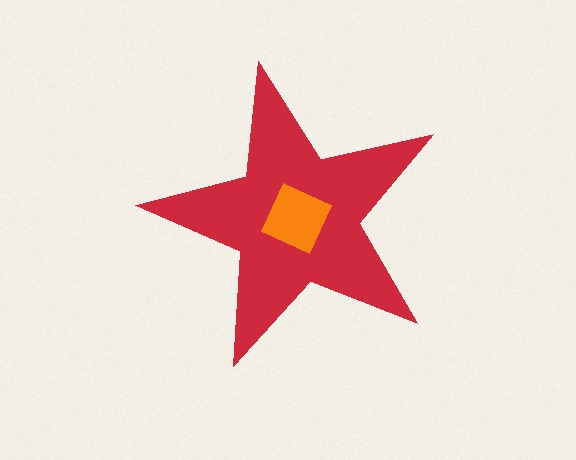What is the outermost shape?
The red star.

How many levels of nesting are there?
2.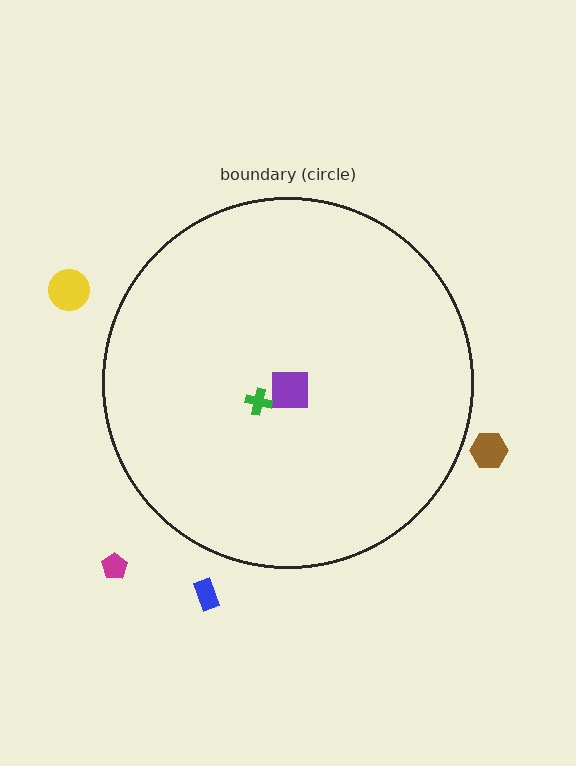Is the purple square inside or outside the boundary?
Inside.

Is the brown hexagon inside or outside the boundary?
Outside.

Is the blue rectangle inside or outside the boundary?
Outside.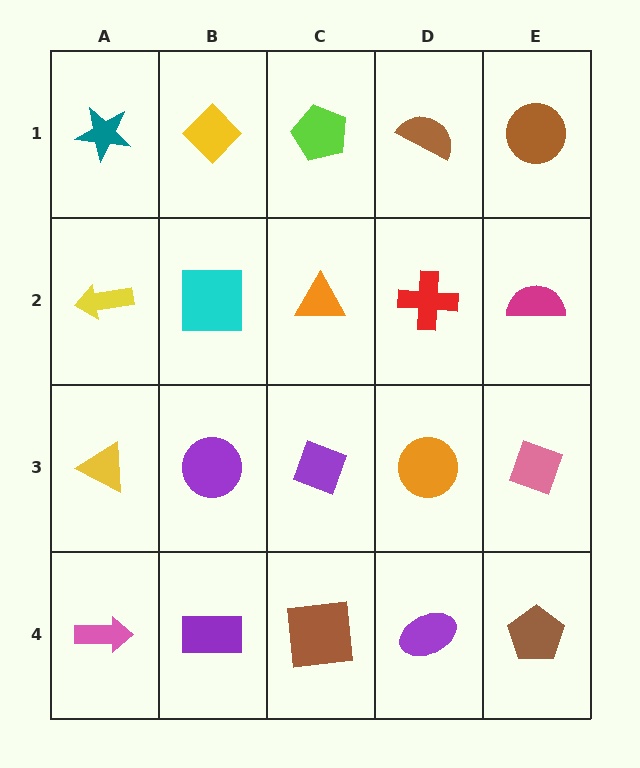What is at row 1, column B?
A yellow diamond.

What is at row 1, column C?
A lime pentagon.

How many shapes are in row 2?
5 shapes.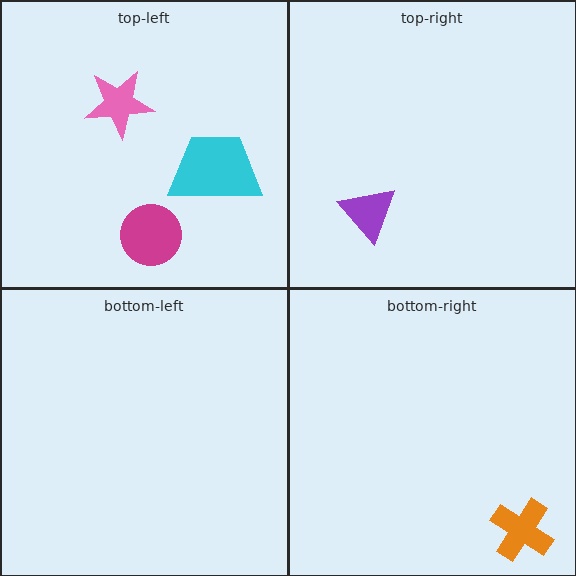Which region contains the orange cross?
The bottom-right region.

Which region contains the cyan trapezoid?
The top-left region.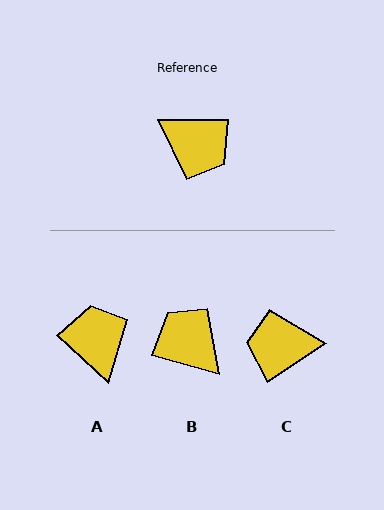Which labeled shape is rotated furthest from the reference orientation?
B, about 164 degrees away.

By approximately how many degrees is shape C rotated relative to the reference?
Approximately 147 degrees clockwise.